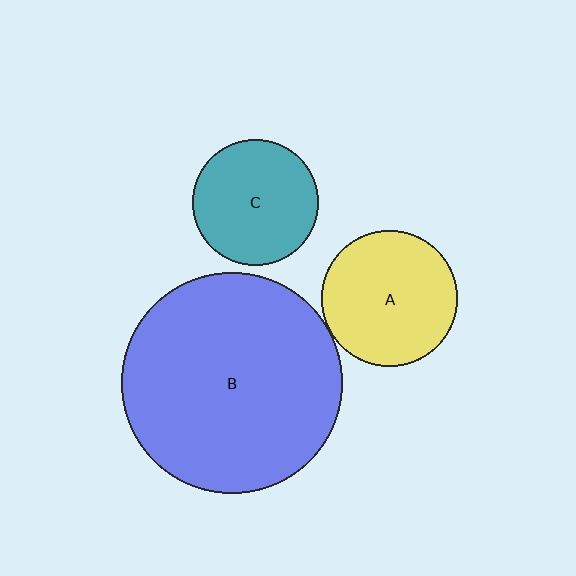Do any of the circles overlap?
No, none of the circles overlap.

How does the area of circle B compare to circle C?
Approximately 3.1 times.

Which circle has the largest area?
Circle B (blue).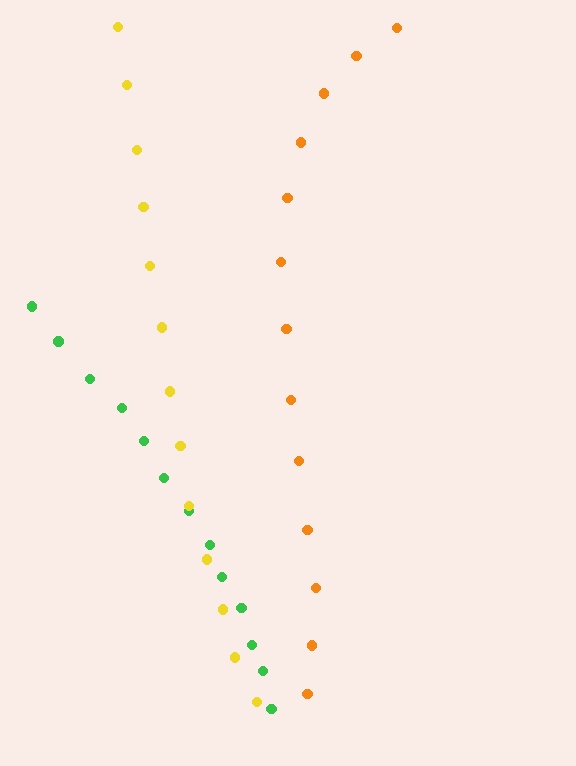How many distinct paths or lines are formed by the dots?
There are 3 distinct paths.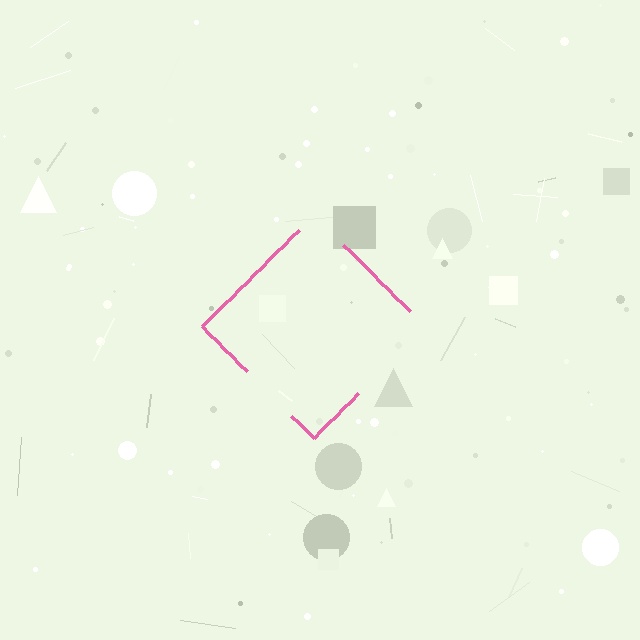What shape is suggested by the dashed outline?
The dashed outline suggests a diamond.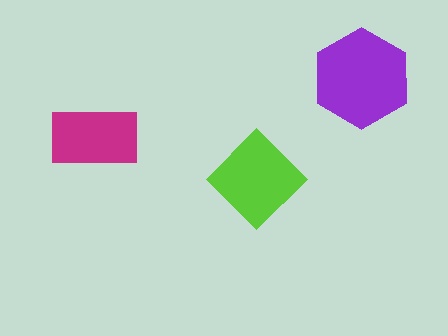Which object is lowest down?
The lime diamond is bottommost.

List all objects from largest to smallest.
The purple hexagon, the lime diamond, the magenta rectangle.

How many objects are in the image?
There are 3 objects in the image.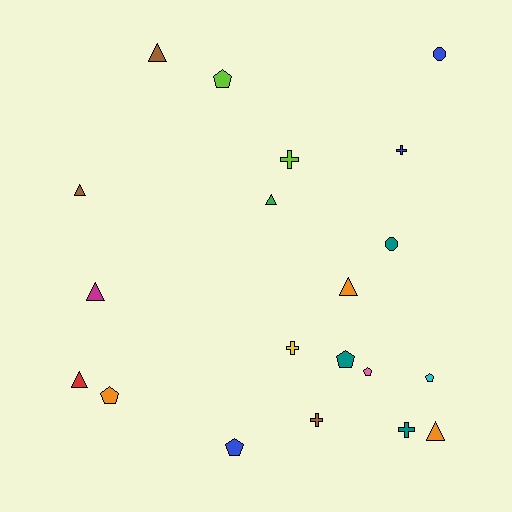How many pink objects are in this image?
There is 1 pink object.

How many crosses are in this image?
There are 5 crosses.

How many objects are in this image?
There are 20 objects.